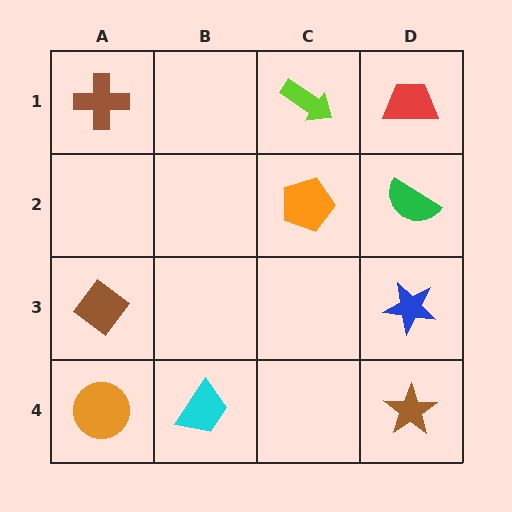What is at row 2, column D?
A green semicircle.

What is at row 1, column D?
A red trapezoid.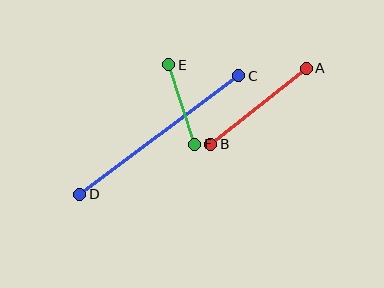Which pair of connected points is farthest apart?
Points C and D are farthest apart.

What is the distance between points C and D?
The distance is approximately 198 pixels.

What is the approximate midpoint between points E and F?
The midpoint is at approximately (182, 104) pixels.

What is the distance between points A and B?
The distance is approximately 122 pixels.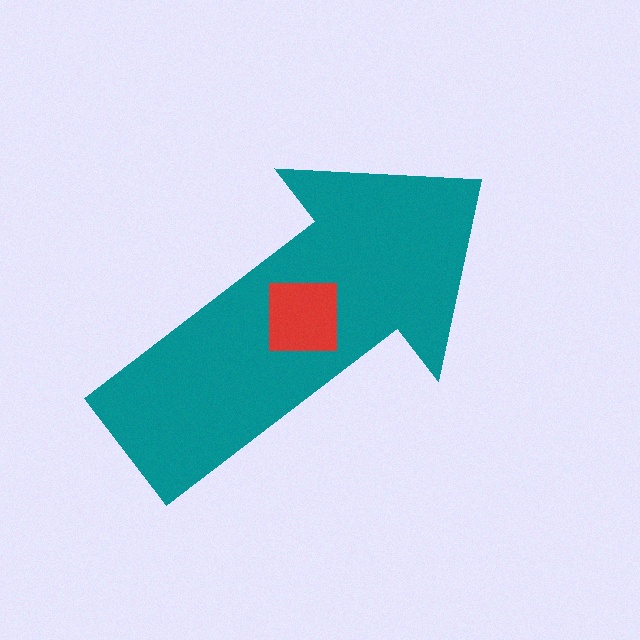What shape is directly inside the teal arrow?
The red square.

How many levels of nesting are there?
2.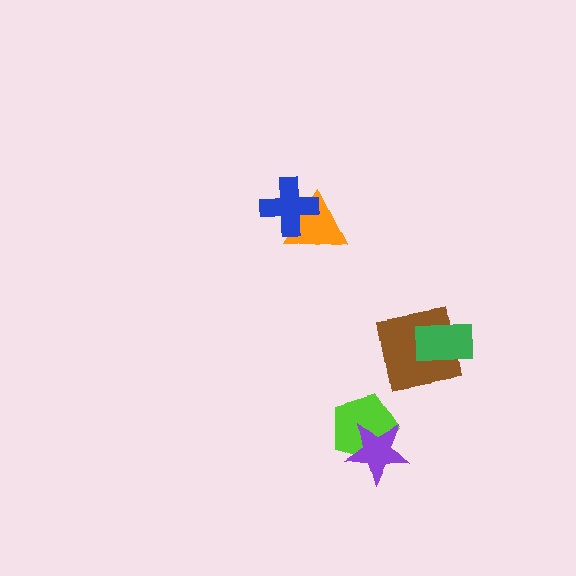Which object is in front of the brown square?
The green rectangle is in front of the brown square.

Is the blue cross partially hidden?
No, no other shape covers it.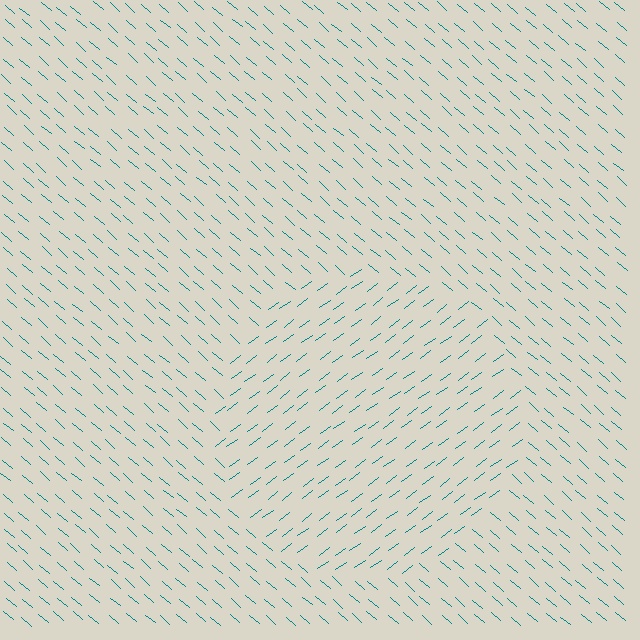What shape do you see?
I see a circle.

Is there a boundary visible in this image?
Yes, there is a texture boundary formed by a change in line orientation.